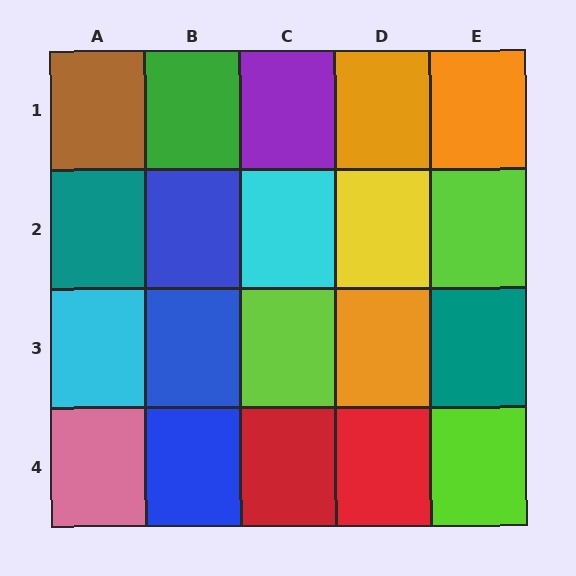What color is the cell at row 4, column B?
Blue.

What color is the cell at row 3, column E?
Teal.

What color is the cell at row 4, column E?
Lime.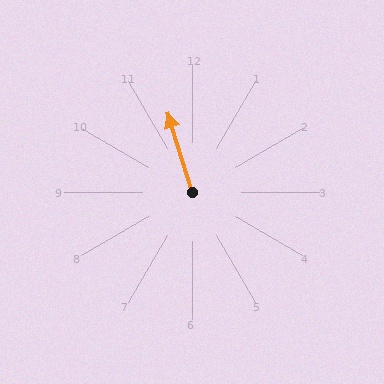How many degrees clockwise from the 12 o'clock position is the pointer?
Approximately 343 degrees.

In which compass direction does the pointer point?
North.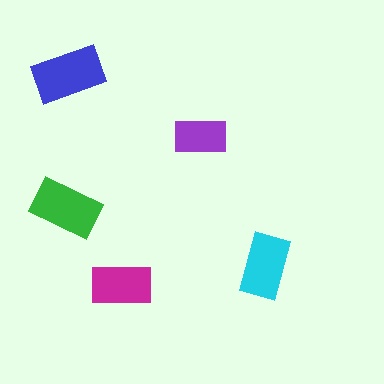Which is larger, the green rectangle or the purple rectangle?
The green one.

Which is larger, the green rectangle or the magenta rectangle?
The green one.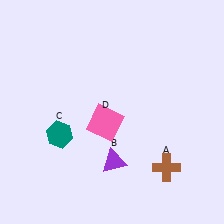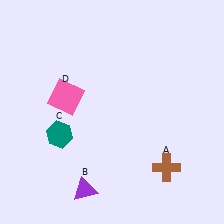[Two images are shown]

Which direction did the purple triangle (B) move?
The purple triangle (B) moved left.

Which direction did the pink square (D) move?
The pink square (D) moved left.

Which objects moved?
The objects that moved are: the purple triangle (B), the pink square (D).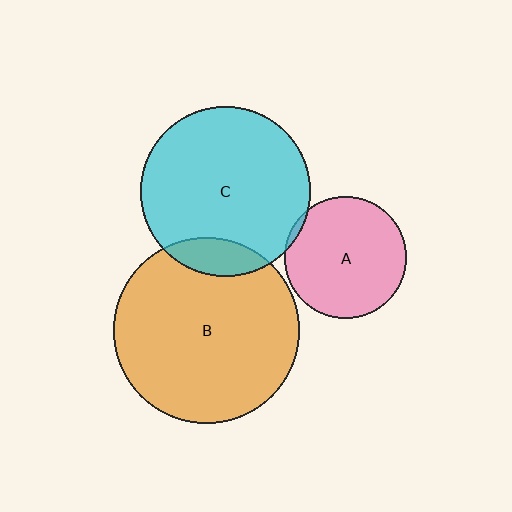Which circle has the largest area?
Circle B (orange).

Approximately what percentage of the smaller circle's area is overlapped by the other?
Approximately 5%.